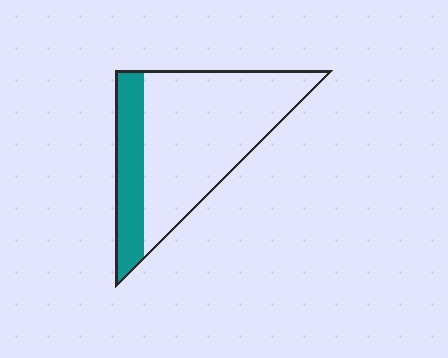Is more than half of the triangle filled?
No.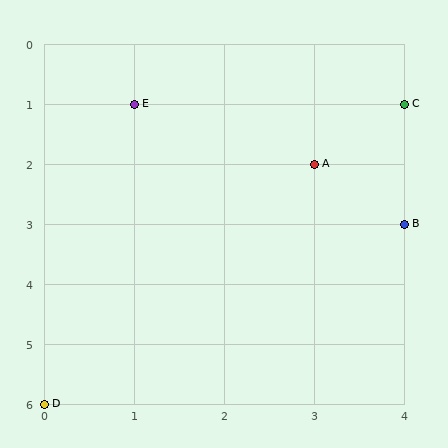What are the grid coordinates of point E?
Point E is at grid coordinates (1, 1).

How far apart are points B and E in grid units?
Points B and E are 3 columns and 2 rows apart (about 3.6 grid units diagonally).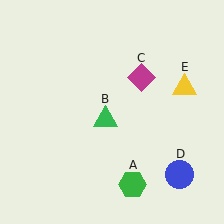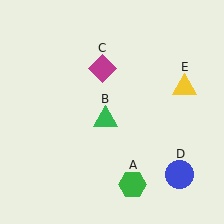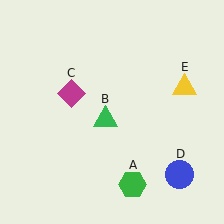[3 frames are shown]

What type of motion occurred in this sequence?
The magenta diamond (object C) rotated counterclockwise around the center of the scene.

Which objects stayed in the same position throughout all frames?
Green hexagon (object A) and green triangle (object B) and blue circle (object D) and yellow triangle (object E) remained stationary.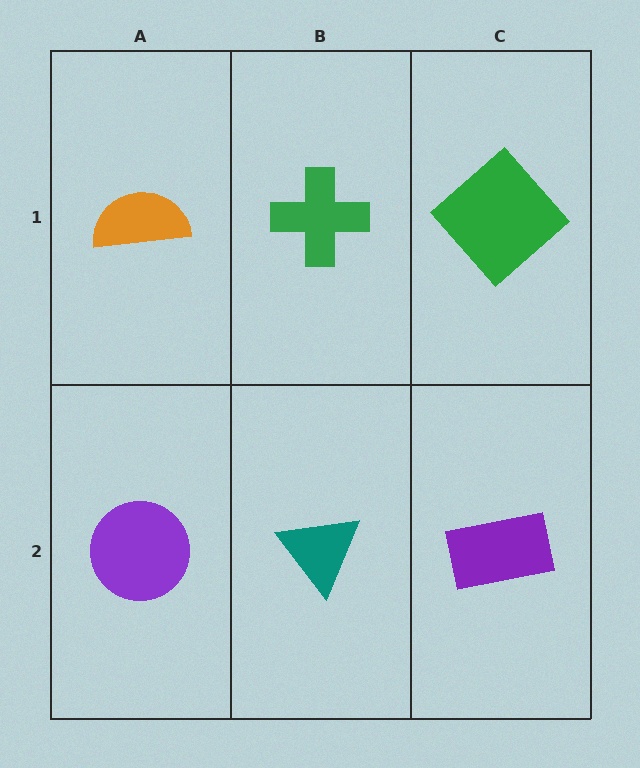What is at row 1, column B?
A green cross.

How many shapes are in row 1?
3 shapes.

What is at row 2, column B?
A teal triangle.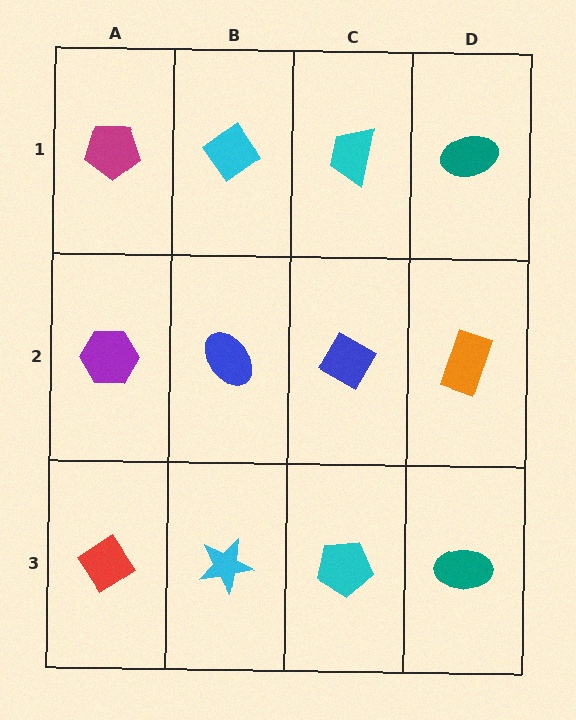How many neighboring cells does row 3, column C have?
3.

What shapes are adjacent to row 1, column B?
A blue ellipse (row 2, column B), a magenta pentagon (row 1, column A), a cyan trapezoid (row 1, column C).